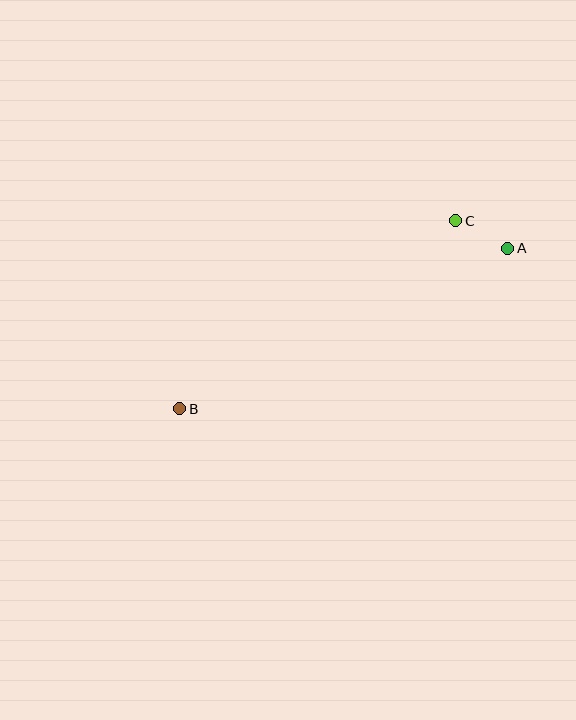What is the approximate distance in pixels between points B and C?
The distance between B and C is approximately 334 pixels.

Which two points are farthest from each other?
Points A and B are farthest from each other.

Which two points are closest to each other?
Points A and C are closest to each other.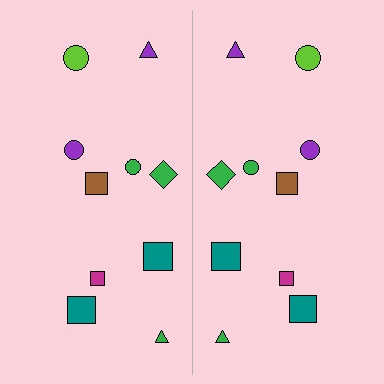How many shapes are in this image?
There are 20 shapes in this image.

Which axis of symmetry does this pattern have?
The pattern has a vertical axis of symmetry running through the center of the image.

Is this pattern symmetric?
Yes, this pattern has bilateral (reflection) symmetry.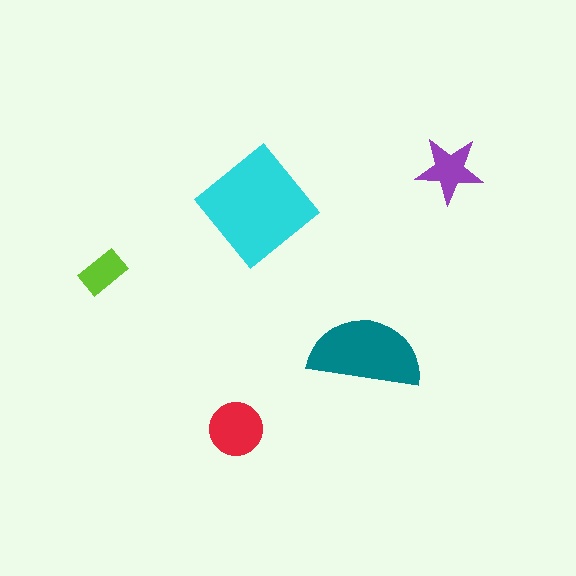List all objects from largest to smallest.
The cyan diamond, the teal semicircle, the red circle, the purple star, the lime rectangle.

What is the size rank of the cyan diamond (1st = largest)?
1st.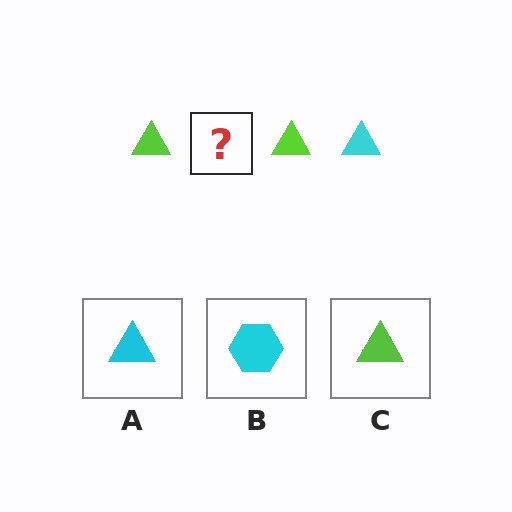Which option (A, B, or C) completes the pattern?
A.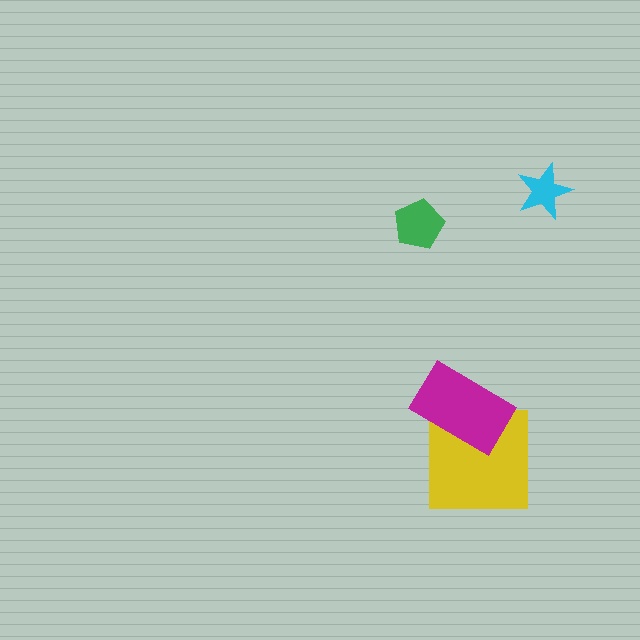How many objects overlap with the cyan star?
0 objects overlap with the cyan star.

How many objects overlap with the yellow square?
1 object overlaps with the yellow square.